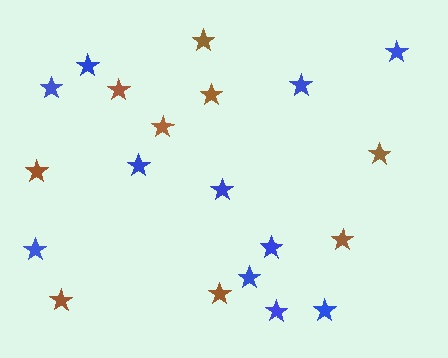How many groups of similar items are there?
There are 2 groups: one group of blue stars (11) and one group of brown stars (9).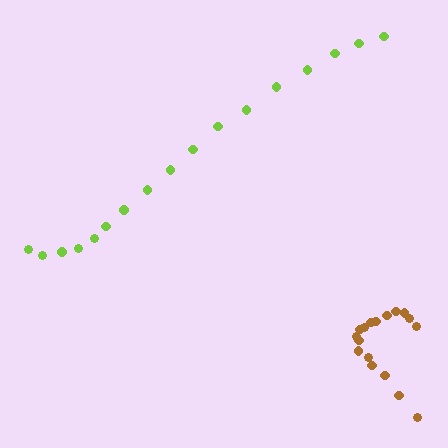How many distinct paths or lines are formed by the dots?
There are 2 distinct paths.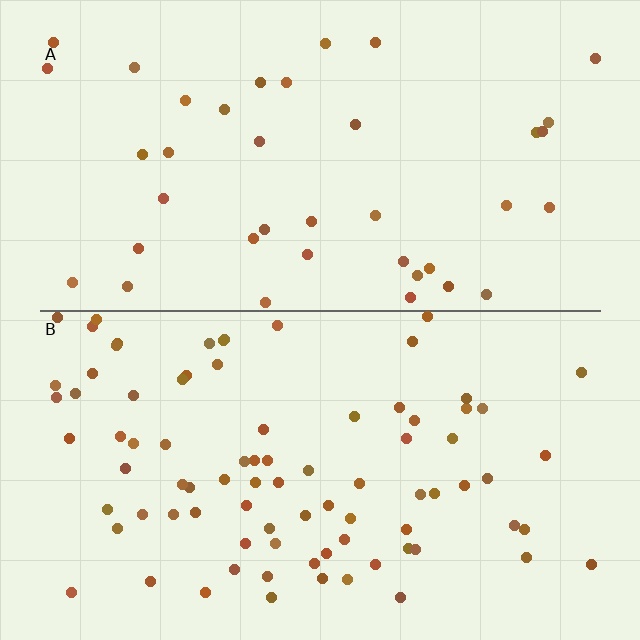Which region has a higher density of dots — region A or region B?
B (the bottom).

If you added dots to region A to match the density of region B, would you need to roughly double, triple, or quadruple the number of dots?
Approximately double.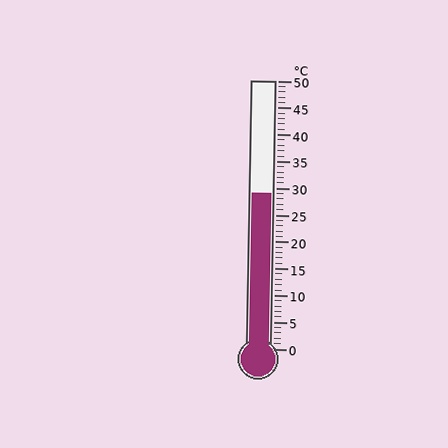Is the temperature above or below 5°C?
The temperature is above 5°C.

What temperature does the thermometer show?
The thermometer shows approximately 29°C.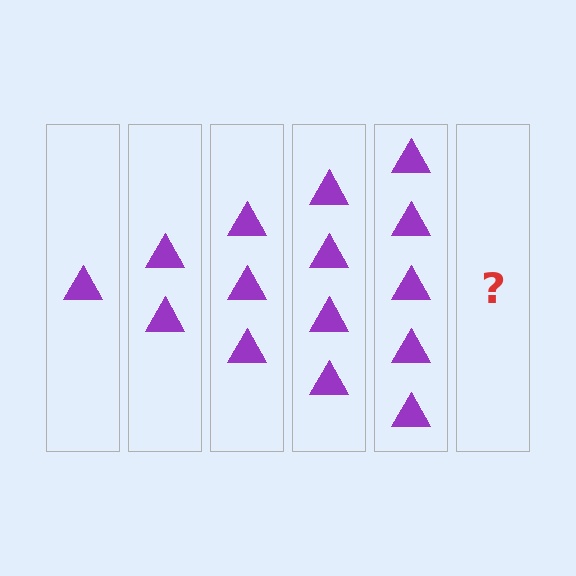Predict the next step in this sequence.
The next step is 6 triangles.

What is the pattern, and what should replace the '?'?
The pattern is that each step adds one more triangle. The '?' should be 6 triangles.